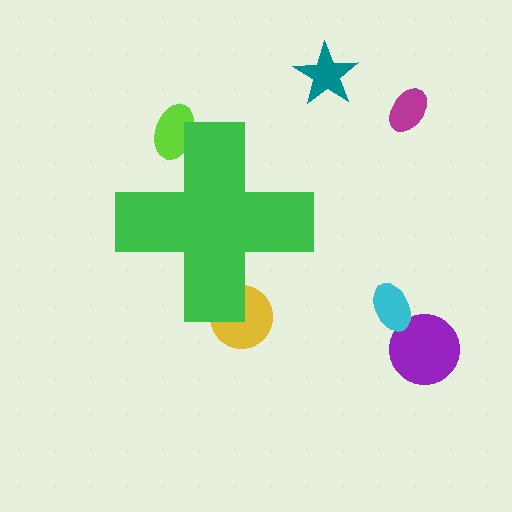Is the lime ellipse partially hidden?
Yes, the lime ellipse is partially hidden behind the green cross.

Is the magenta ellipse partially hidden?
No, the magenta ellipse is fully visible.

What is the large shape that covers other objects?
A green cross.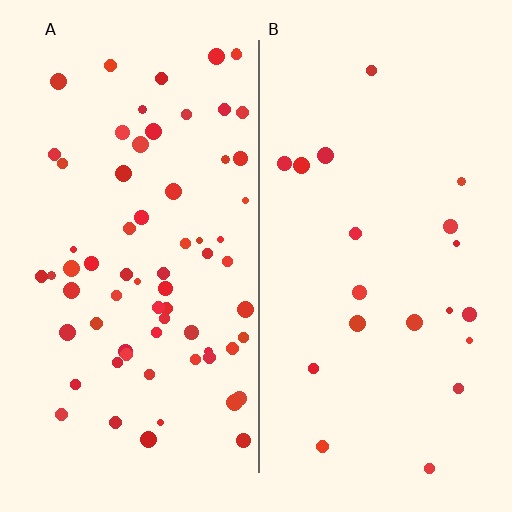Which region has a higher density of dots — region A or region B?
A (the left).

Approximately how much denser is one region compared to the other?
Approximately 3.4× — region A over region B.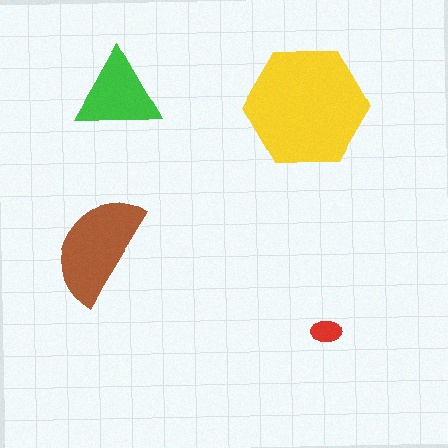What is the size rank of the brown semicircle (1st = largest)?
2nd.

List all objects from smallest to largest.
The red ellipse, the green triangle, the brown semicircle, the yellow hexagon.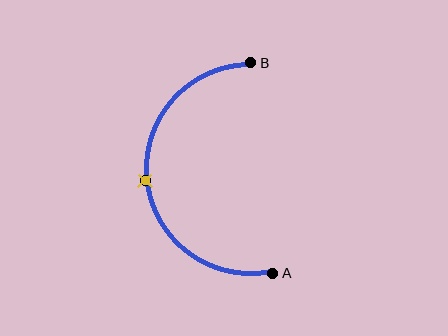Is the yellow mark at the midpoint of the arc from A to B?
Yes. The yellow mark lies on the arc at equal arc-length from both A and B — it is the arc midpoint.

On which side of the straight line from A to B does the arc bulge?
The arc bulges to the left of the straight line connecting A and B.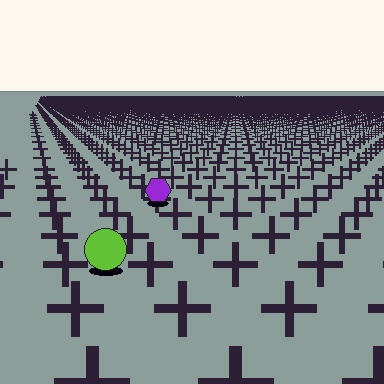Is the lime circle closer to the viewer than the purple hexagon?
Yes. The lime circle is closer — you can tell from the texture gradient: the ground texture is coarser near it.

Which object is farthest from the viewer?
The purple hexagon is farthest from the viewer. It appears smaller and the ground texture around it is denser.